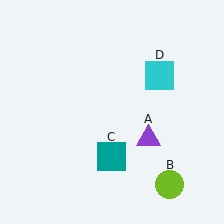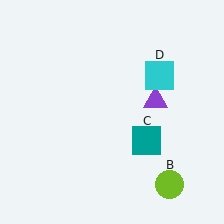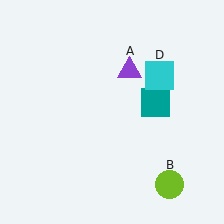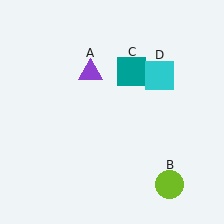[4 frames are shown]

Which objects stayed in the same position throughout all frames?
Lime circle (object B) and cyan square (object D) remained stationary.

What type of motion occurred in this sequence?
The purple triangle (object A), teal square (object C) rotated counterclockwise around the center of the scene.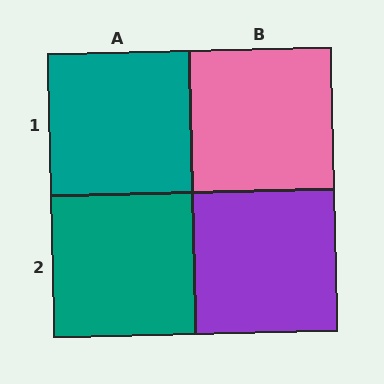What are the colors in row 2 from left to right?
Teal, purple.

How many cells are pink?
1 cell is pink.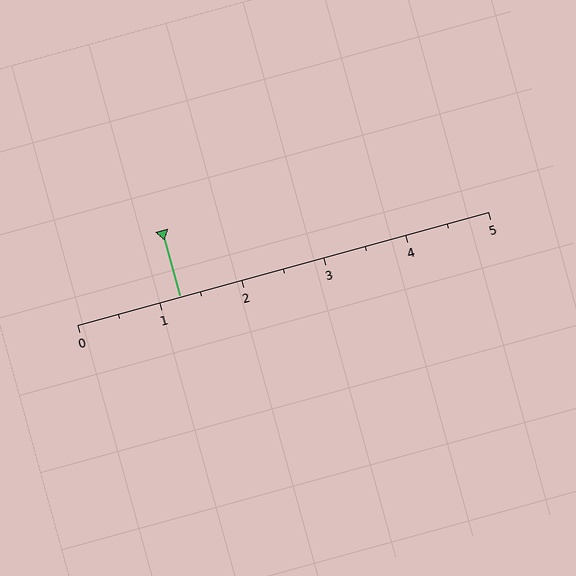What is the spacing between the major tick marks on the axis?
The major ticks are spaced 1 apart.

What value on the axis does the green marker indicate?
The marker indicates approximately 1.2.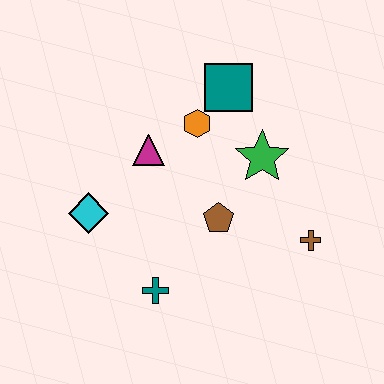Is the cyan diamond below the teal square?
Yes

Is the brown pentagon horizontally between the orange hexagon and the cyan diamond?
No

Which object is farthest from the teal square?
The teal cross is farthest from the teal square.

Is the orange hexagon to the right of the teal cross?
Yes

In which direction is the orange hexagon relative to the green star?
The orange hexagon is to the left of the green star.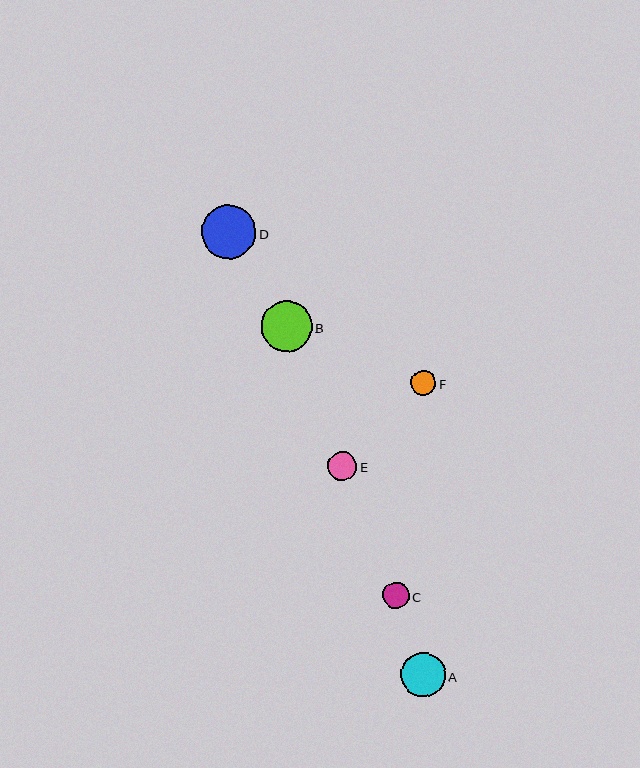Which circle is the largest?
Circle D is the largest with a size of approximately 54 pixels.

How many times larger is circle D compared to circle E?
Circle D is approximately 1.9 times the size of circle E.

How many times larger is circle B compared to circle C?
Circle B is approximately 1.9 times the size of circle C.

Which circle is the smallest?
Circle F is the smallest with a size of approximately 25 pixels.